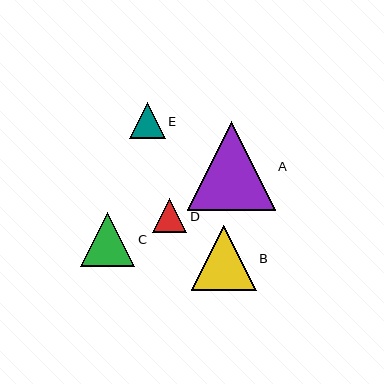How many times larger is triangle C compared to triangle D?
Triangle C is approximately 1.6 times the size of triangle D.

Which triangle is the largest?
Triangle A is the largest with a size of approximately 88 pixels.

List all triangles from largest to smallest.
From largest to smallest: A, B, C, E, D.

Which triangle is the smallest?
Triangle D is the smallest with a size of approximately 34 pixels.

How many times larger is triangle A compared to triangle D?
Triangle A is approximately 2.6 times the size of triangle D.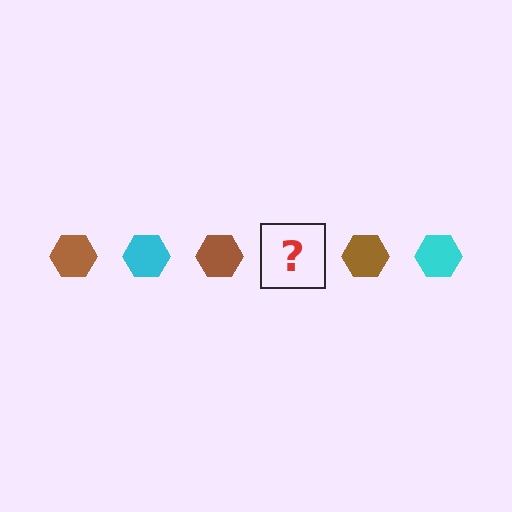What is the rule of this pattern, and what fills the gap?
The rule is that the pattern cycles through brown, cyan hexagons. The gap should be filled with a cyan hexagon.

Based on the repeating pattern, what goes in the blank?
The blank should be a cyan hexagon.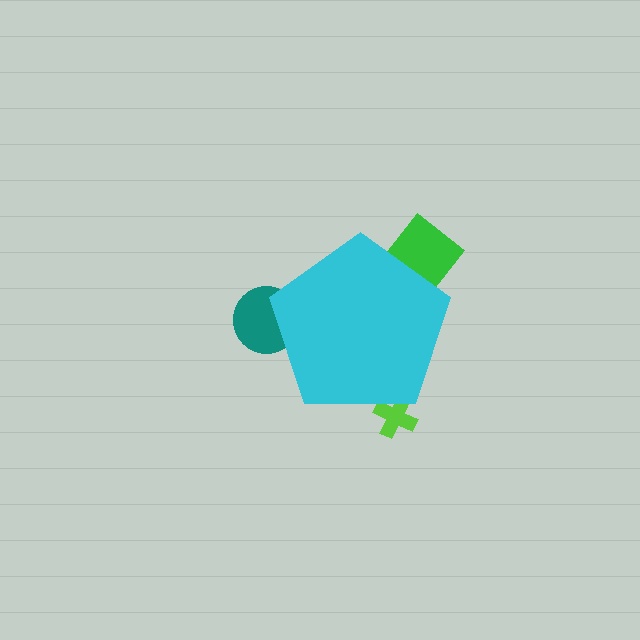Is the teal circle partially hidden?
Yes, the teal circle is partially hidden behind the cyan pentagon.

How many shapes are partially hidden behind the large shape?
3 shapes are partially hidden.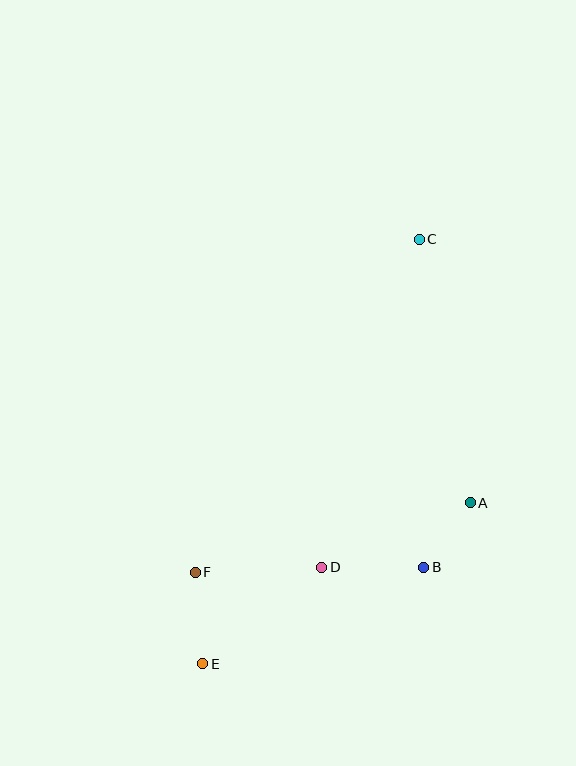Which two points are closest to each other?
Points A and B are closest to each other.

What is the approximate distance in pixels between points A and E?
The distance between A and E is approximately 313 pixels.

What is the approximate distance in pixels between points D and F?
The distance between D and F is approximately 127 pixels.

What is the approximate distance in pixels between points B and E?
The distance between B and E is approximately 241 pixels.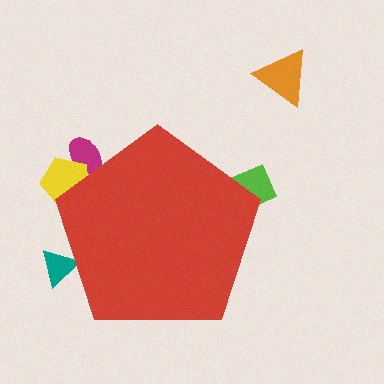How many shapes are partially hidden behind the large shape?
4 shapes are partially hidden.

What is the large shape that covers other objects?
A red pentagon.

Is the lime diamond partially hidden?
Yes, the lime diamond is partially hidden behind the red pentagon.